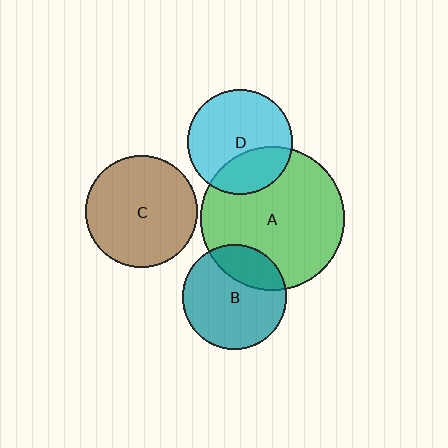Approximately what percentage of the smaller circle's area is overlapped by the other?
Approximately 30%.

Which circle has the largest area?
Circle A (green).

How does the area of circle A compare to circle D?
Approximately 1.9 times.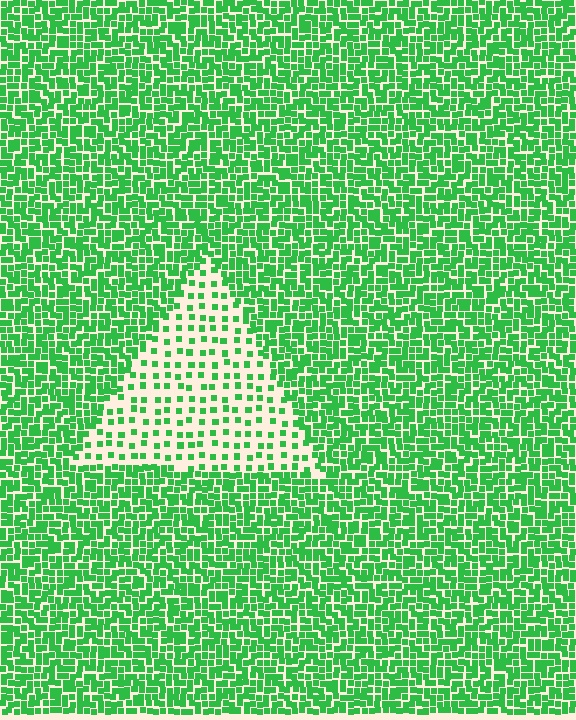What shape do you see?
I see a triangle.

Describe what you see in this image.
The image contains small green elements arranged at two different densities. A triangle-shaped region is visible where the elements are less densely packed than the surrounding area.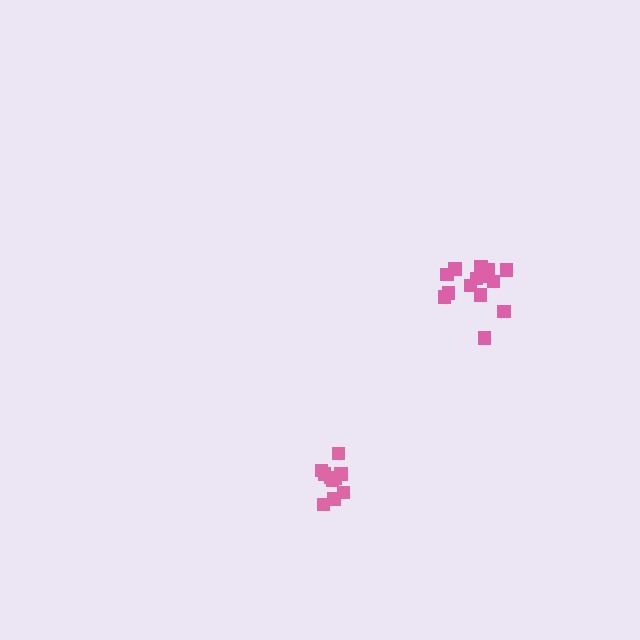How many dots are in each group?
Group 1: 14 dots, Group 2: 10 dots (24 total).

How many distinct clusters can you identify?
There are 2 distinct clusters.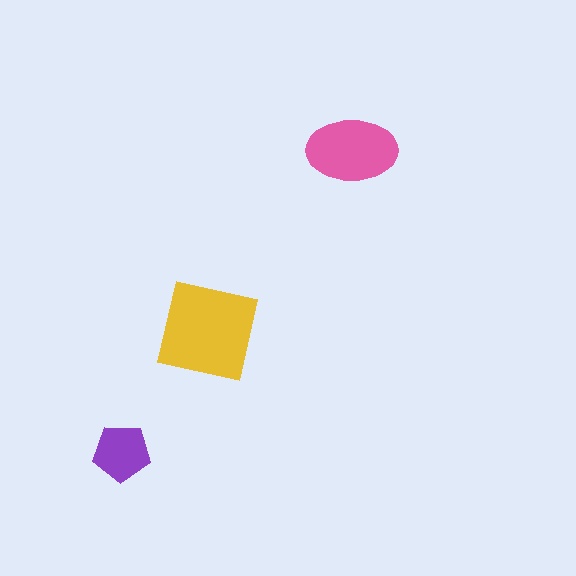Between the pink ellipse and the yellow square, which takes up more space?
The yellow square.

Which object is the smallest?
The purple pentagon.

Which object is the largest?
The yellow square.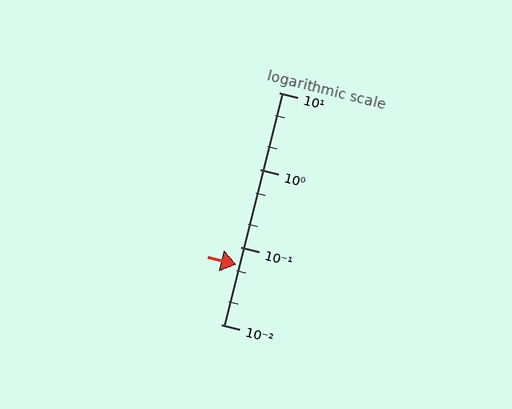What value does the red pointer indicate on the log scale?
The pointer indicates approximately 0.06.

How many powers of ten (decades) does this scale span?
The scale spans 3 decades, from 0.01 to 10.